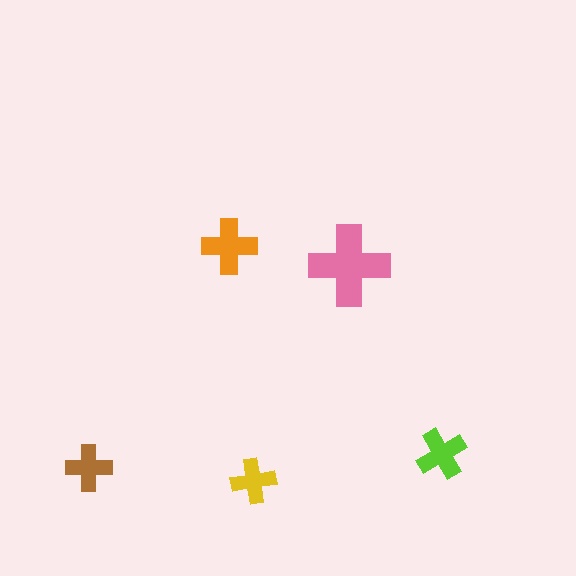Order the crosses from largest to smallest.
the pink one, the orange one, the lime one, the brown one, the yellow one.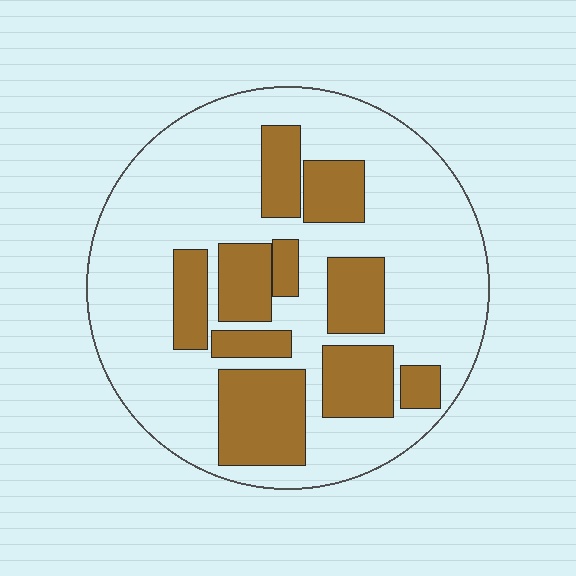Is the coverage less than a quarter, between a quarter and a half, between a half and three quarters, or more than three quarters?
Between a quarter and a half.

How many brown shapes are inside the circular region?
10.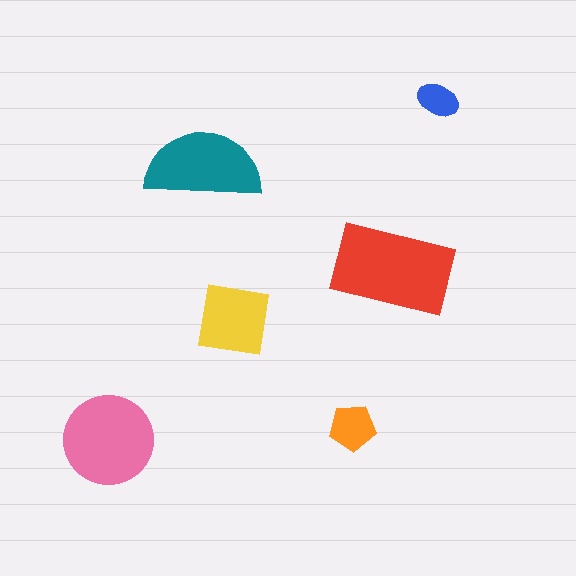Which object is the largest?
The red rectangle.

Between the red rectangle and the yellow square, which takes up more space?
The red rectangle.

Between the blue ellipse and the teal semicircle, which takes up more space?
The teal semicircle.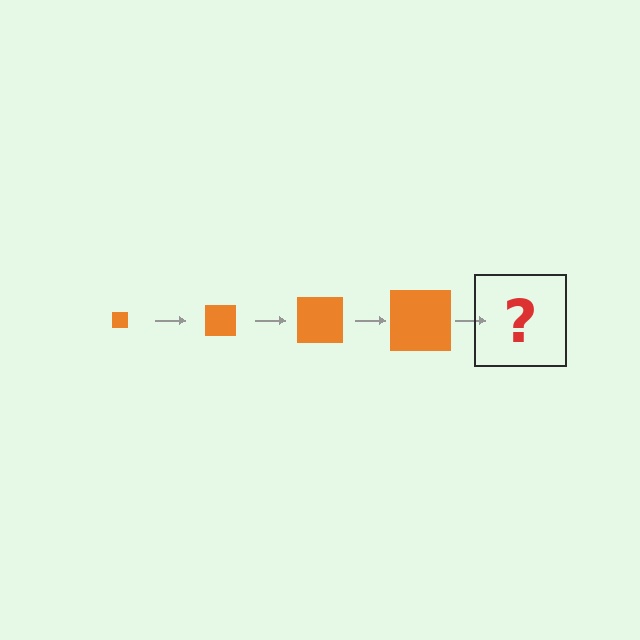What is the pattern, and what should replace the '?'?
The pattern is that the square gets progressively larger each step. The '?' should be an orange square, larger than the previous one.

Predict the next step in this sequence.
The next step is an orange square, larger than the previous one.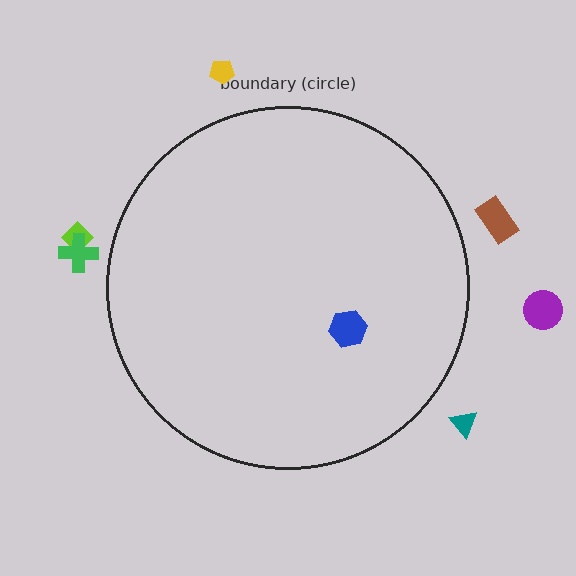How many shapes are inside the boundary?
1 inside, 6 outside.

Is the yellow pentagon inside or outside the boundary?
Outside.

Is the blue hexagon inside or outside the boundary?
Inside.